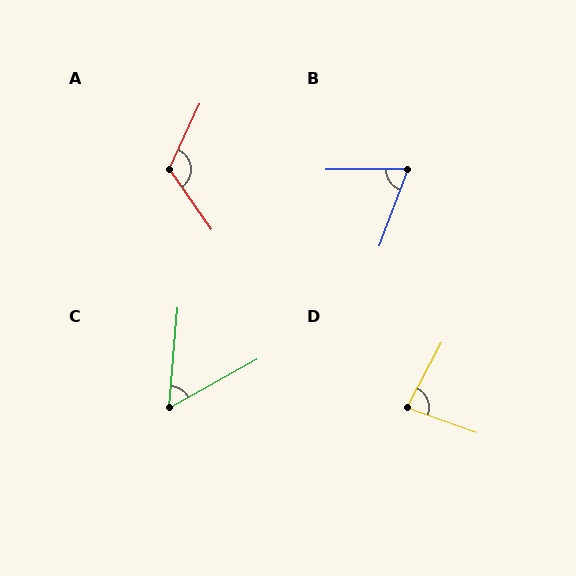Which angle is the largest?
A, at approximately 120 degrees.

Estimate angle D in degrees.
Approximately 82 degrees.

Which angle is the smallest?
C, at approximately 56 degrees.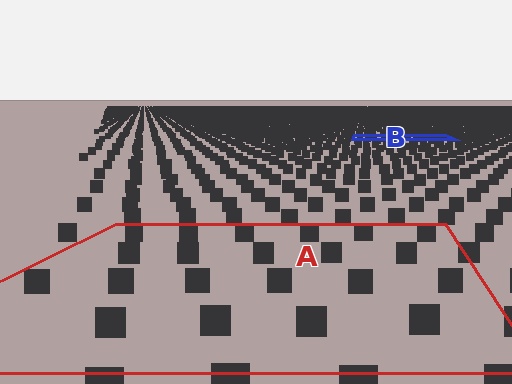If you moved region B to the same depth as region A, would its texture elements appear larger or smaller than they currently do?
They would appear larger. At a closer depth, the same texture elements are projected at a bigger on-screen size.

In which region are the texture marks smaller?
The texture marks are smaller in region B, because it is farther away.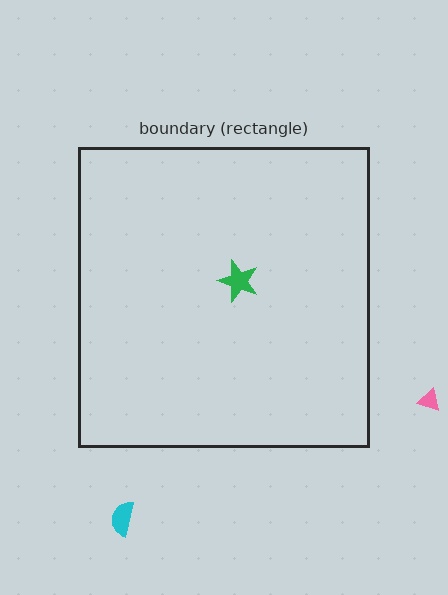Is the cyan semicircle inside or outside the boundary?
Outside.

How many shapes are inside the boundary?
1 inside, 2 outside.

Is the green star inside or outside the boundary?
Inside.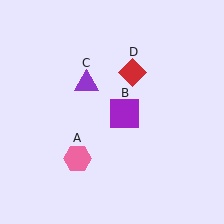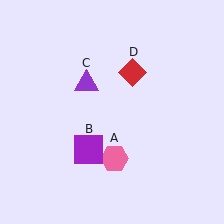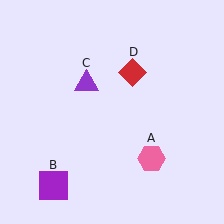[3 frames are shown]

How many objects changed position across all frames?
2 objects changed position: pink hexagon (object A), purple square (object B).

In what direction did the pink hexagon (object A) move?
The pink hexagon (object A) moved right.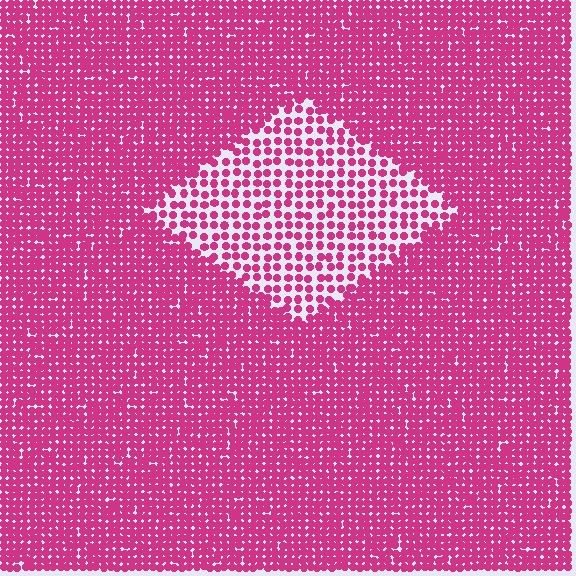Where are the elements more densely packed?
The elements are more densely packed outside the diamond boundary.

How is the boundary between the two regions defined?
The boundary is defined by a change in element density (approximately 2.2x ratio). All elements are the same color, size, and shape.